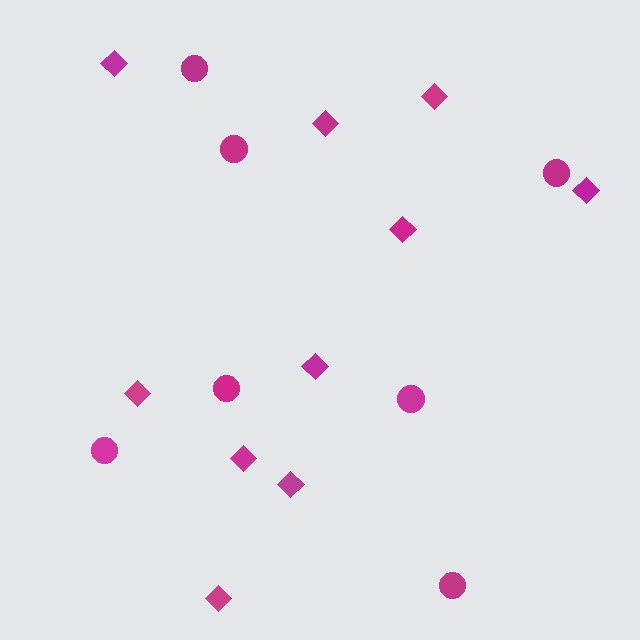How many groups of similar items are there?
There are 2 groups: one group of circles (7) and one group of diamonds (10).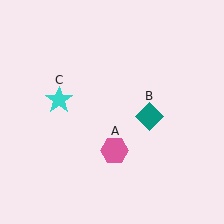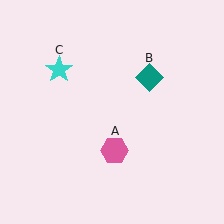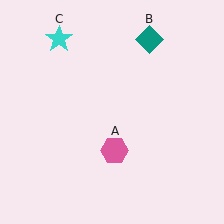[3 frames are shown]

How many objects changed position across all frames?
2 objects changed position: teal diamond (object B), cyan star (object C).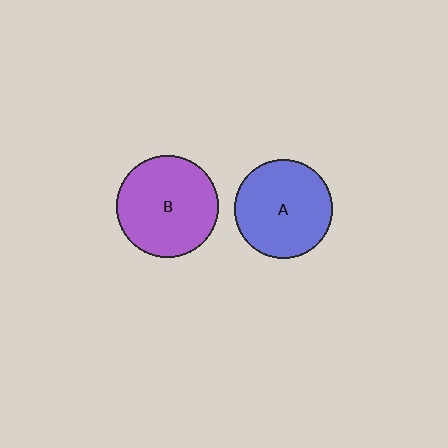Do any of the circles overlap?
No, none of the circles overlap.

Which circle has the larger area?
Circle B (purple).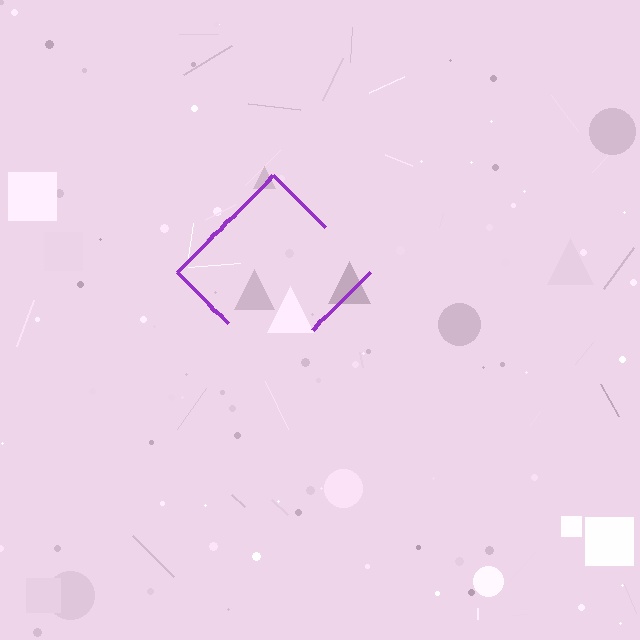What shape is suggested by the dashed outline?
The dashed outline suggests a diamond.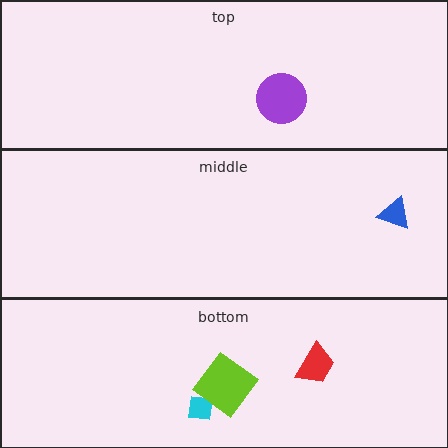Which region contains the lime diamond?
The bottom region.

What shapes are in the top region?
The purple circle.